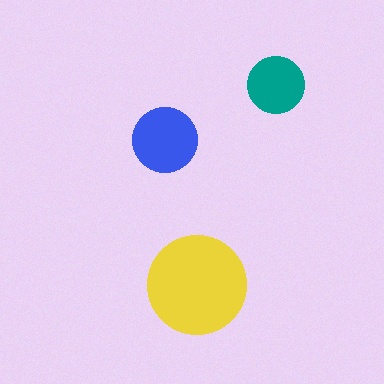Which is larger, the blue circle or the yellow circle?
The yellow one.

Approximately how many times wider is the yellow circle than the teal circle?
About 1.5 times wider.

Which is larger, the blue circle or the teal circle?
The blue one.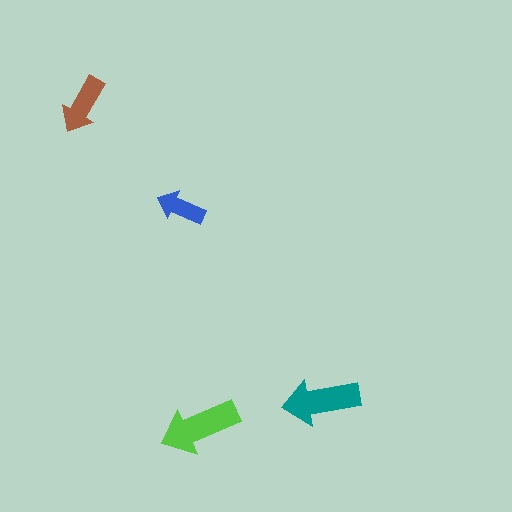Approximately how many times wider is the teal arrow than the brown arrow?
About 1.5 times wider.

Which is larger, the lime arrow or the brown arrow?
The lime one.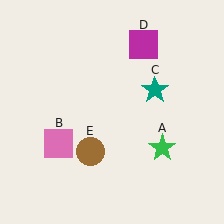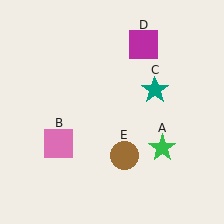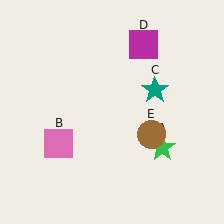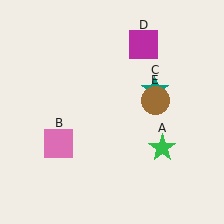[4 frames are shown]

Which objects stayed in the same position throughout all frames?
Green star (object A) and pink square (object B) and teal star (object C) and magenta square (object D) remained stationary.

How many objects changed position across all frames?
1 object changed position: brown circle (object E).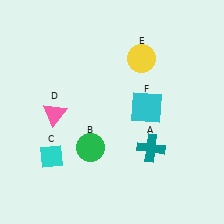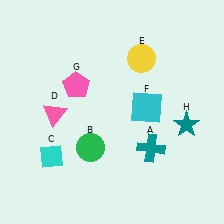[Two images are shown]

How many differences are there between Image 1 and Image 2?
There are 2 differences between the two images.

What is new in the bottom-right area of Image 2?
A teal star (H) was added in the bottom-right area of Image 2.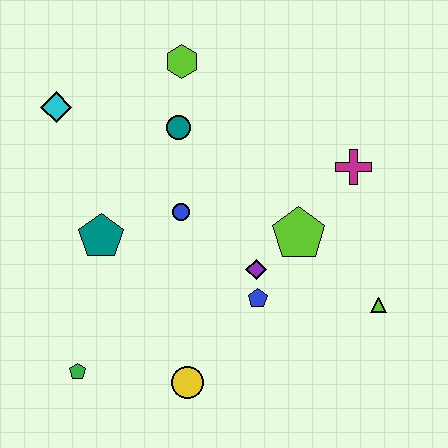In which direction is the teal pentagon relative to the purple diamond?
The teal pentagon is to the left of the purple diamond.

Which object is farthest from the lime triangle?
The cyan diamond is farthest from the lime triangle.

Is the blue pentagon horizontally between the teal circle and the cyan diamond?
No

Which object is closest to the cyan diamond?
The teal circle is closest to the cyan diamond.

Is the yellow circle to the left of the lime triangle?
Yes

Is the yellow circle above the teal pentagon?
No